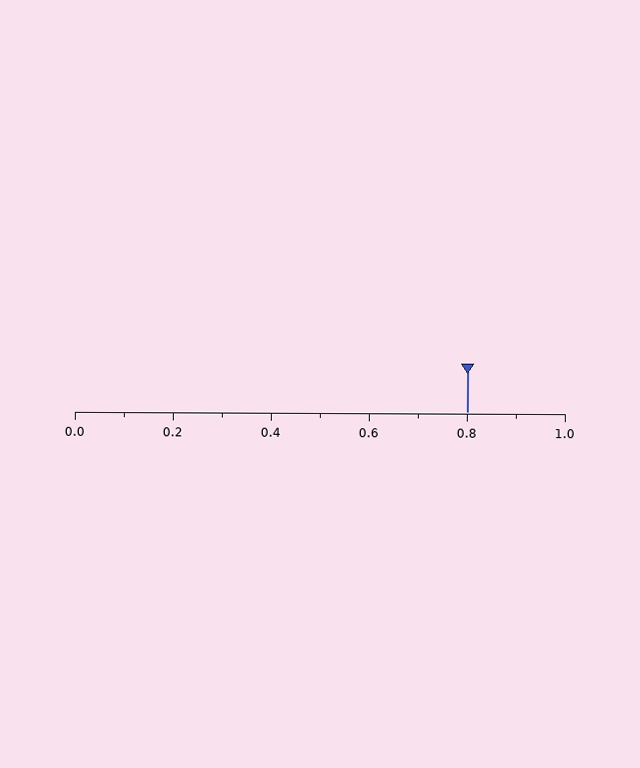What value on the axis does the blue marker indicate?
The marker indicates approximately 0.8.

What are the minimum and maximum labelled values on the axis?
The axis runs from 0.0 to 1.0.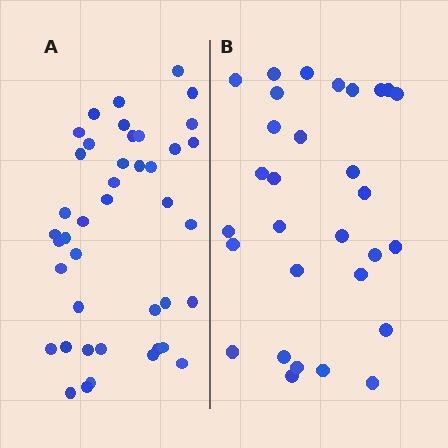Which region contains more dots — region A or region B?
Region A (the left region) has more dots.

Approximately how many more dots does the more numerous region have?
Region A has roughly 12 or so more dots than region B.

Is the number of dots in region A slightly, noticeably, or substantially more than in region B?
Region A has noticeably more, but not dramatically so. The ratio is roughly 1.4 to 1.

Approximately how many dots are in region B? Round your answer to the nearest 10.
About 30 dots.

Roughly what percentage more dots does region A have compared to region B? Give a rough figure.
About 40% more.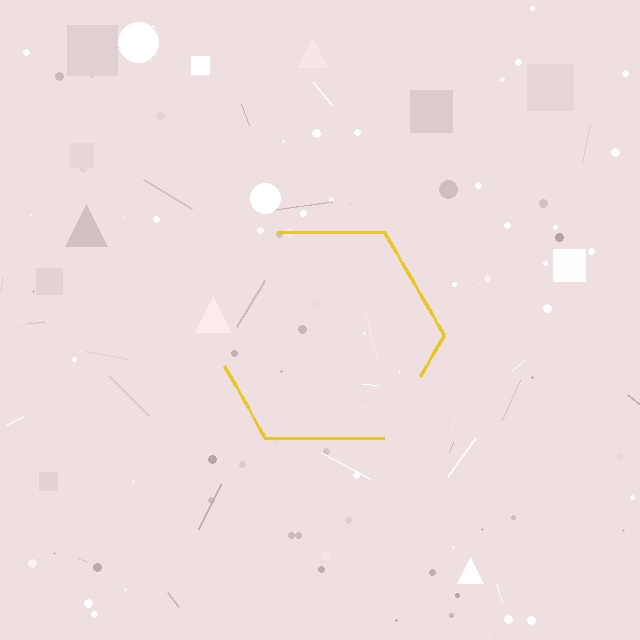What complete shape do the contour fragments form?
The contour fragments form a hexagon.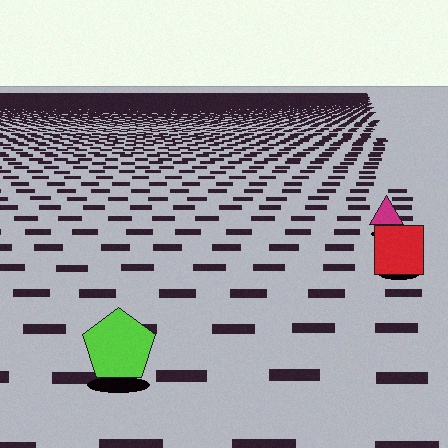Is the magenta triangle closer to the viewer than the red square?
No. The red square is closer — you can tell from the texture gradient: the ground texture is coarser near it.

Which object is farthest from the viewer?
The magenta triangle is farthest from the viewer. It appears smaller and the ground texture around it is denser.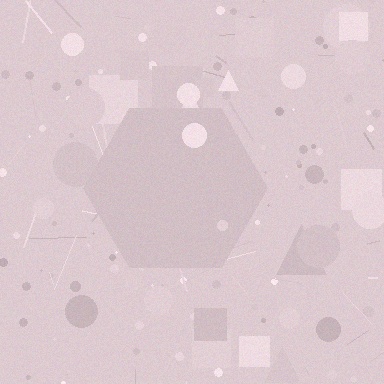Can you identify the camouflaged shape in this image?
The camouflaged shape is a hexagon.